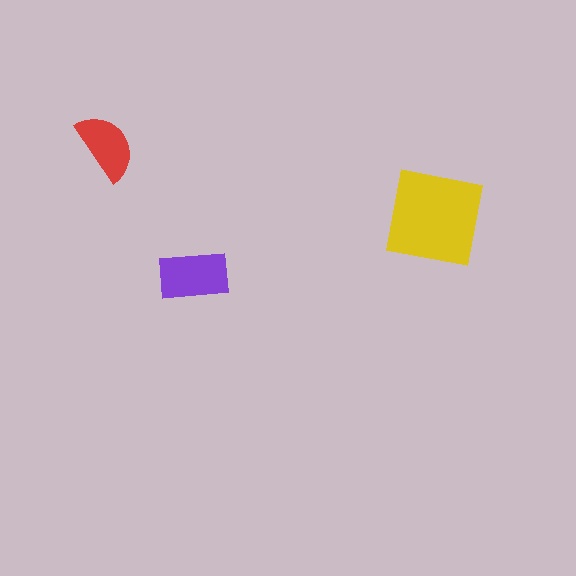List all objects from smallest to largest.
The red semicircle, the purple rectangle, the yellow square.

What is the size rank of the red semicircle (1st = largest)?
3rd.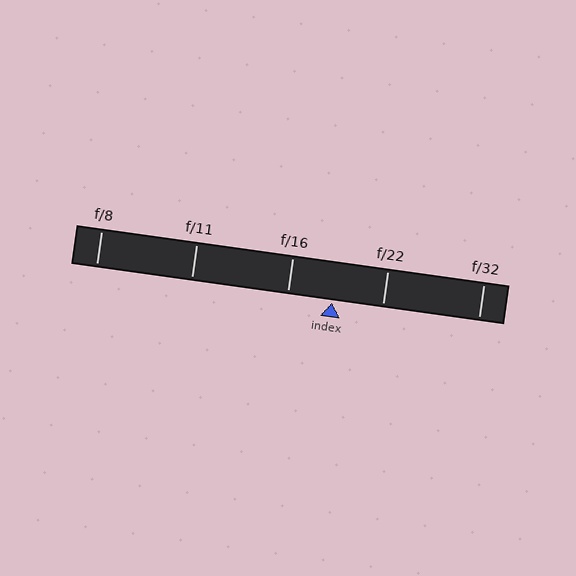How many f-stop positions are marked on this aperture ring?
There are 5 f-stop positions marked.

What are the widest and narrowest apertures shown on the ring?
The widest aperture shown is f/8 and the narrowest is f/32.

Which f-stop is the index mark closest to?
The index mark is closest to f/16.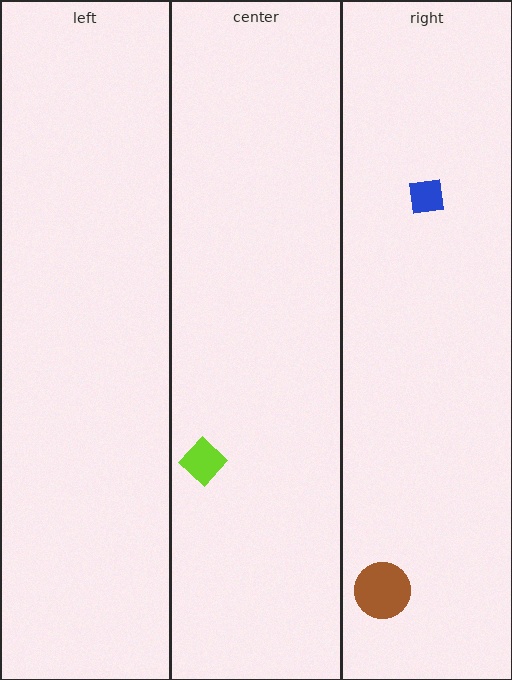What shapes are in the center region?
The lime diamond.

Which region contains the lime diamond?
The center region.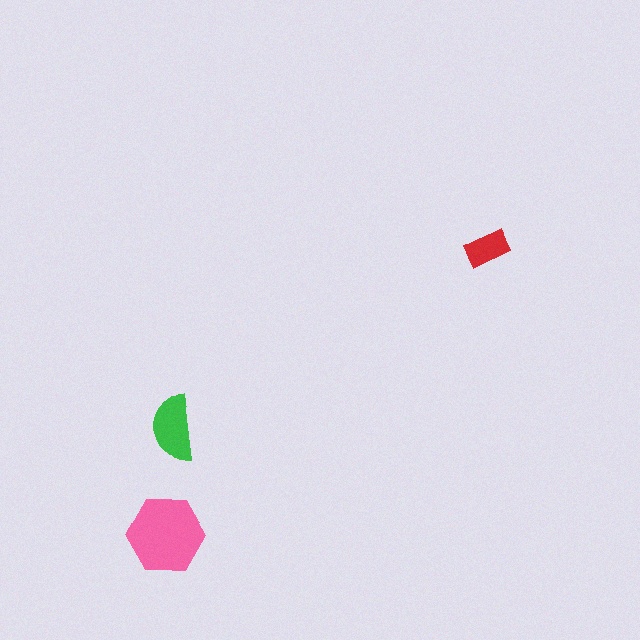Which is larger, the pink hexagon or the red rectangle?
The pink hexagon.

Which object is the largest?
The pink hexagon.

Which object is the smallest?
The red rectangle.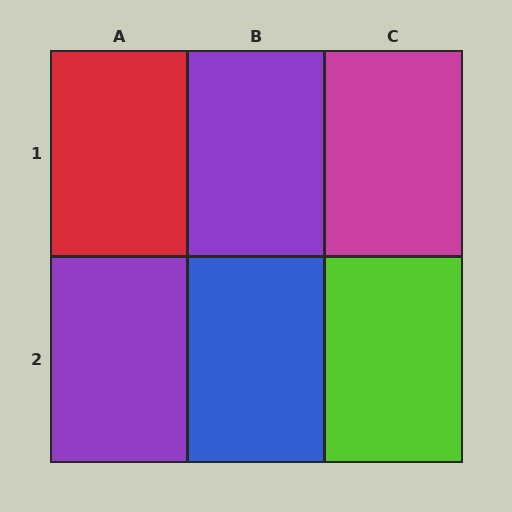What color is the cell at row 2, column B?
Blue.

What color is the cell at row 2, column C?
Lime.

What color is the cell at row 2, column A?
Purple.